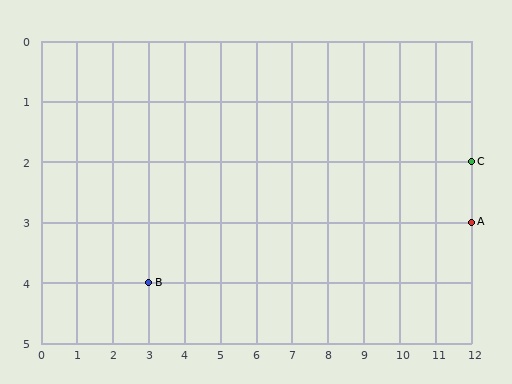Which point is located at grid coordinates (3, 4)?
Point B is at (3, 4).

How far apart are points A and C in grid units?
Points A and C are 1 row apart.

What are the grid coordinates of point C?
Point C is at grid coordinates (12, 2).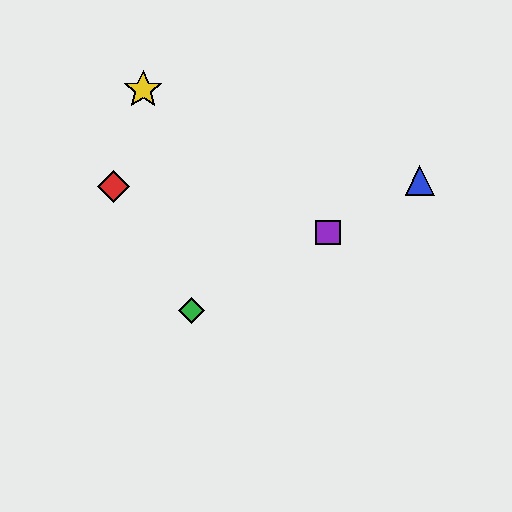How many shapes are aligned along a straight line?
3 shapes (the blue triangle, the green diamond, the purple square) are aligned along a straight line.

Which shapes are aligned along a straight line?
The blue triangle, the green diamond, the purple square are aligned along a straight line.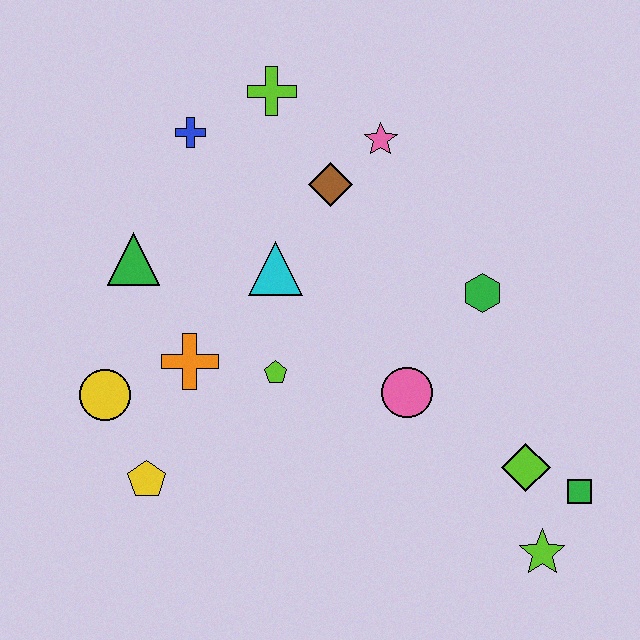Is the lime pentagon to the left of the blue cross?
No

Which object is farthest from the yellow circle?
The green square is farthest from the yellow circle.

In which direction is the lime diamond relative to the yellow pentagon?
The lime diamond is to the right of the yellow pentagon.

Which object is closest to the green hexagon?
The pink circle is closest to the green hexagon.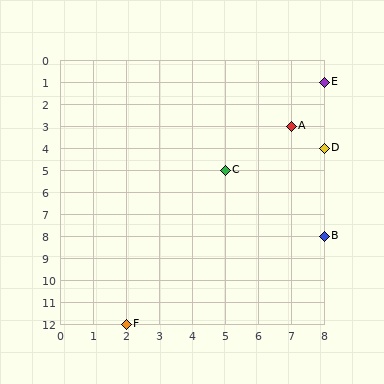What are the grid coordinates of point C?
Point C is at grid coordinates (5, 5).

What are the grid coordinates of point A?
Point A is at grid coordinates (7, 3).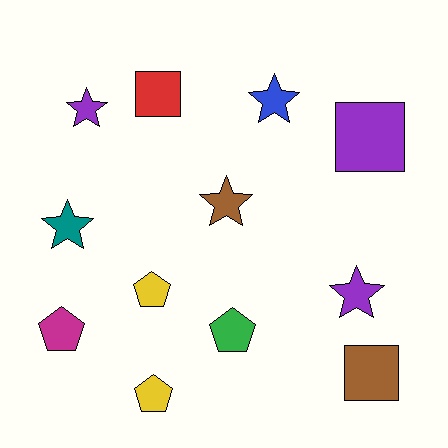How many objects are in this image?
There are 12 objects.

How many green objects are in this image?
There is 1 green object.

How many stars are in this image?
There are 5 stars.